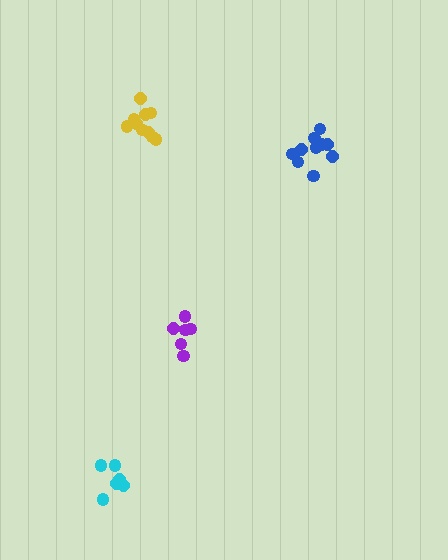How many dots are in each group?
Group 1: 6 dots, Group 2: 10 dots, Group 3: 10 dots, Group 4: 6 dots (32 total).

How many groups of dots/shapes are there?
There are 4 groups.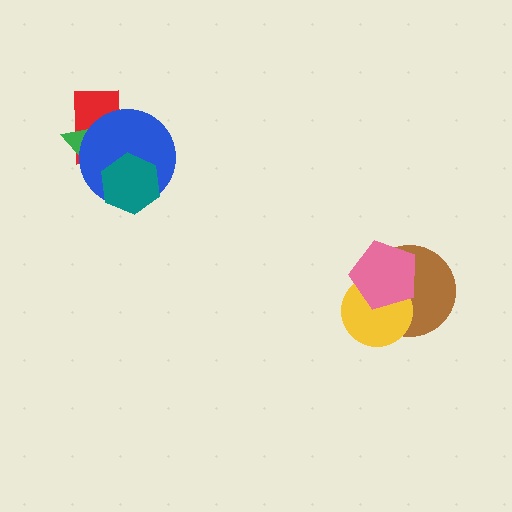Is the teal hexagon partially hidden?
No, no other shape covers it.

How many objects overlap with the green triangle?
2 objects overlap with the green triangle.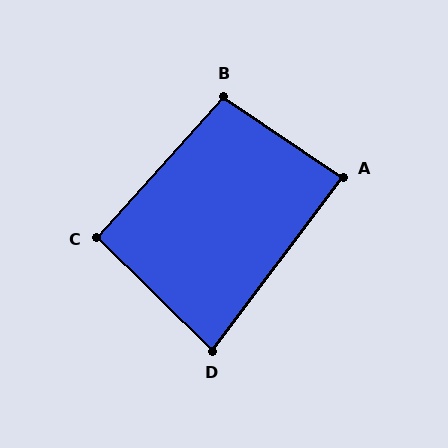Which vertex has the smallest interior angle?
D, at approximately 82 degrees.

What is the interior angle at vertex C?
Approximately 93 degrees (approximately right).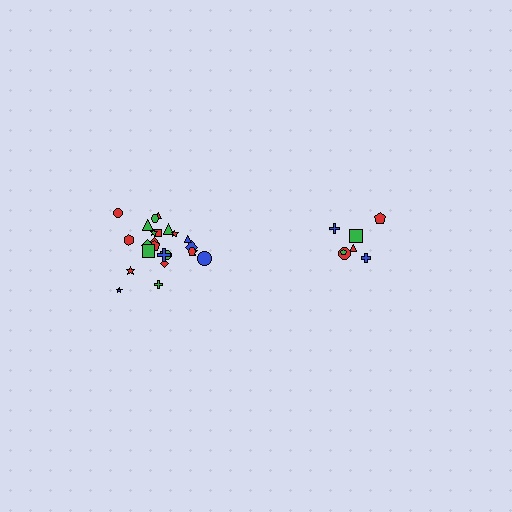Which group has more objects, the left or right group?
The left group.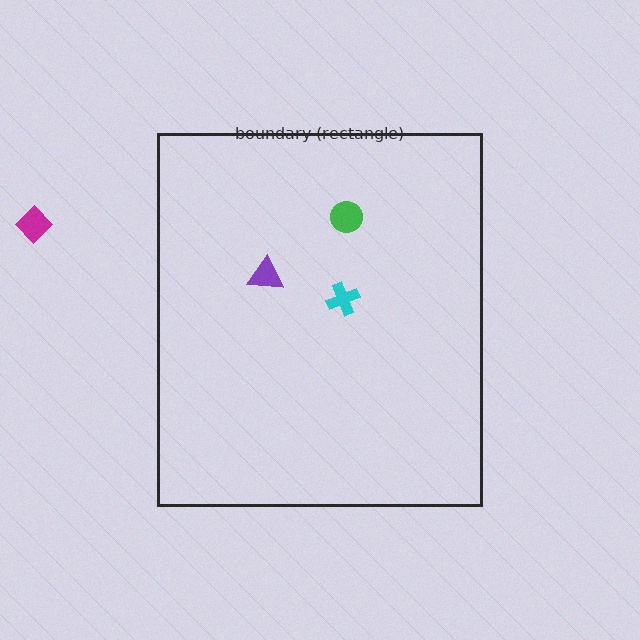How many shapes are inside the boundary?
3 inside, 1 outside.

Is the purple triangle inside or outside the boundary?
Inside.